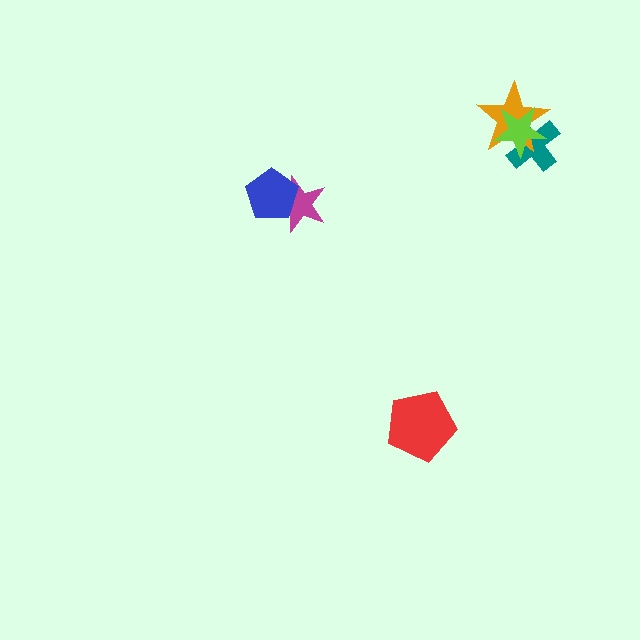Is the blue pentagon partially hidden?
No, no other shape covers it.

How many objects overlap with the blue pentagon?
1 object overlaps with the blue pentagon.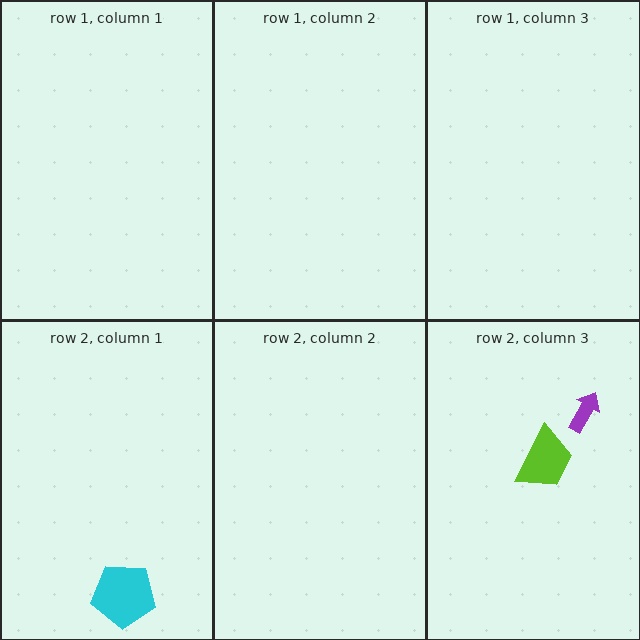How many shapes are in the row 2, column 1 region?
1.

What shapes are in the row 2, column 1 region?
The cyan pentagon.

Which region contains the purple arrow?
The row 2, column 3 region.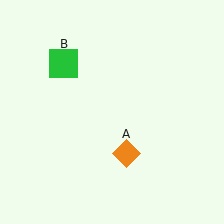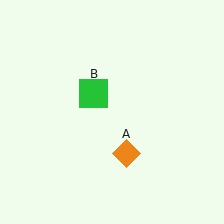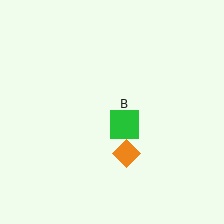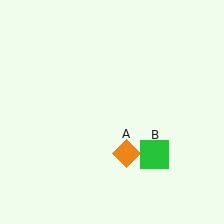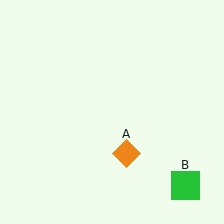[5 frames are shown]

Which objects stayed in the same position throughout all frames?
Orange diamond (object A) remained stationary.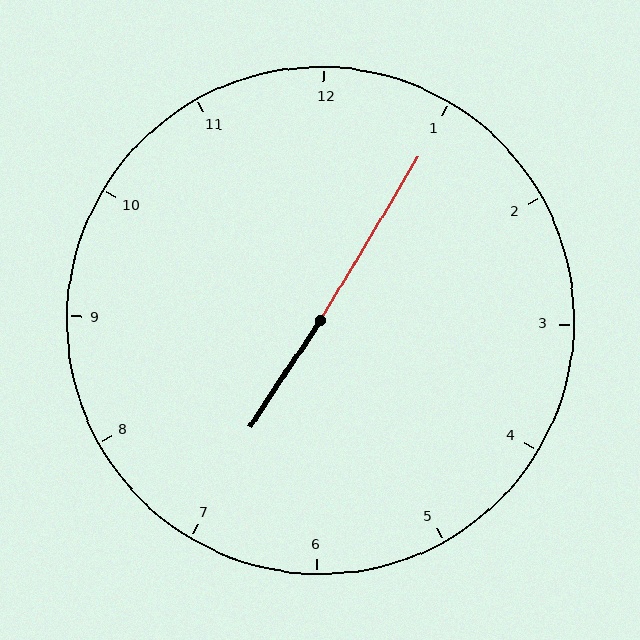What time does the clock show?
7:05.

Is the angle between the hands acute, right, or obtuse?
It is obtuse.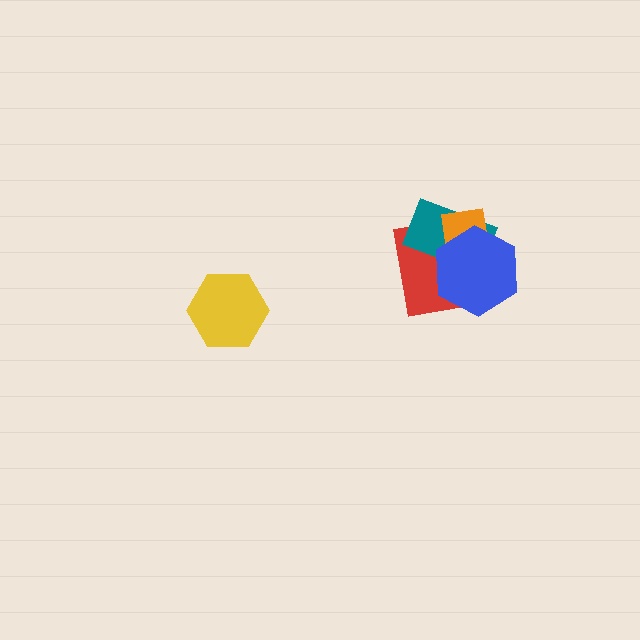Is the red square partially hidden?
Yes, it is partially covered by another shape.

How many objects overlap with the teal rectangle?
3 objects overlap with the teal rectangle.